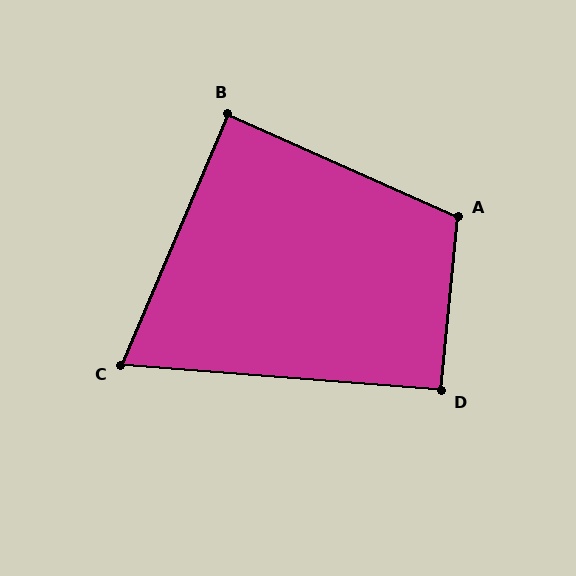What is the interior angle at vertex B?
Approximately 89 degrees (approximately right).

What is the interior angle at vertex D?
Approximately 91 degrees (approximately right).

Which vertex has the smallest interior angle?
C, at approximately 71 degrees.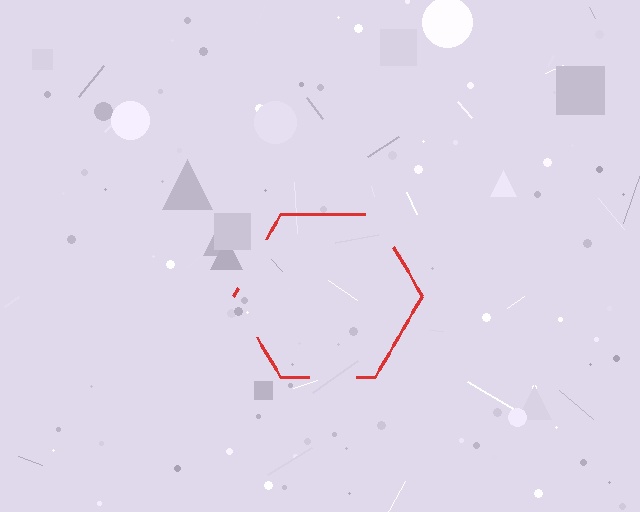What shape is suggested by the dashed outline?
The dashed outline suggests a hexagon.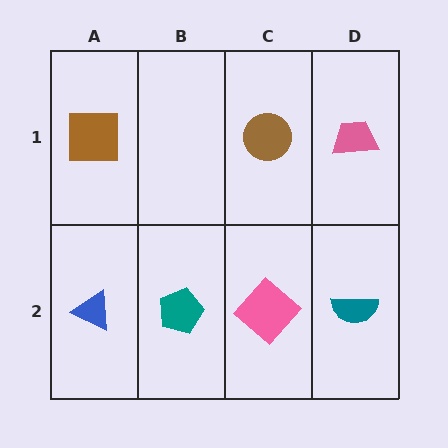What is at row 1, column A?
A brown square.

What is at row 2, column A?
A blue triangle.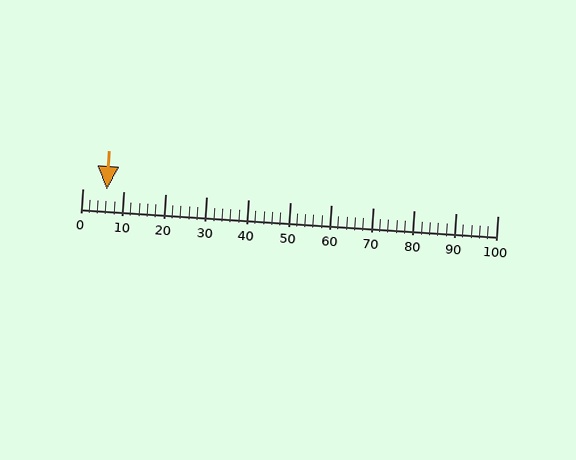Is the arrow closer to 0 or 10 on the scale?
The arrow is closer to 10.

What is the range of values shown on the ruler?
The ruler shows values from 0 to 100.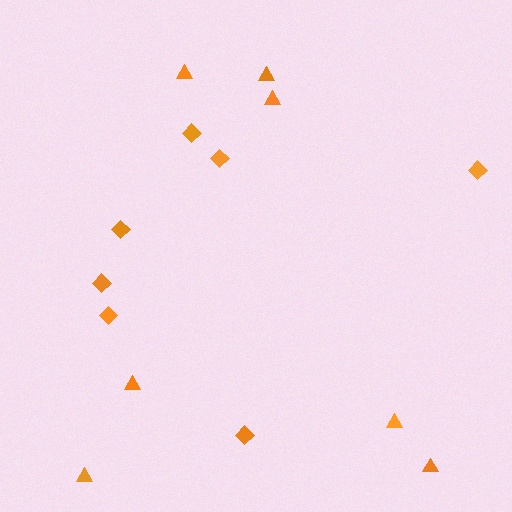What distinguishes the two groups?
There are 2 groups: one group of diamonds (7) and one group of triangles (7).